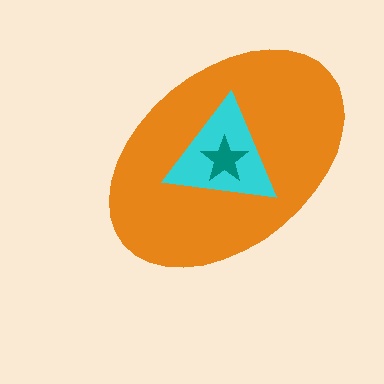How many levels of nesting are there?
3.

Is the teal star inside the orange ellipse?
Yes.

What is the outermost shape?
The orange ellipse.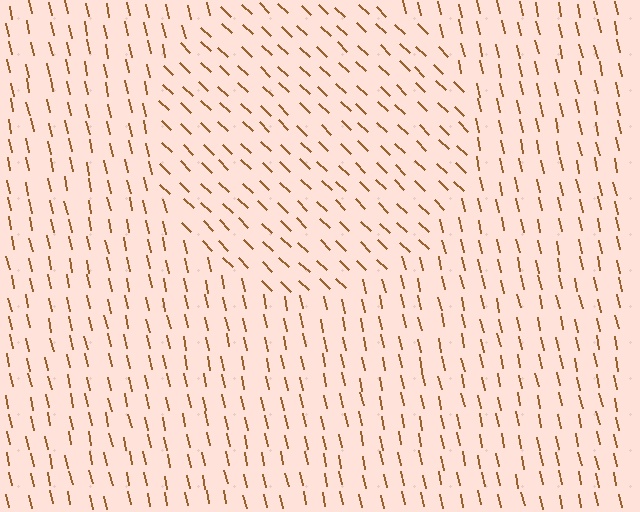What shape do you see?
I see a circle.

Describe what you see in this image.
The image is filled with small brown line segments. A circle region in the image has lines oriented differently from the surrounding lines, creating a visible texture boundary.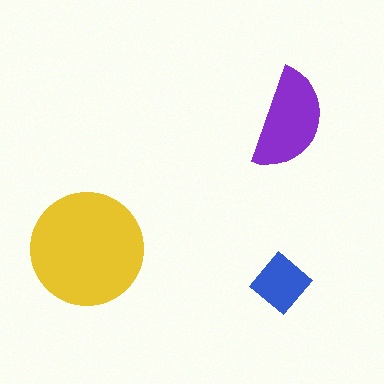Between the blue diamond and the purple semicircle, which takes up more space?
The purple semicircle.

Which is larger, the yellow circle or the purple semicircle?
The yellow circle.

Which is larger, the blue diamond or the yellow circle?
The yellow circle.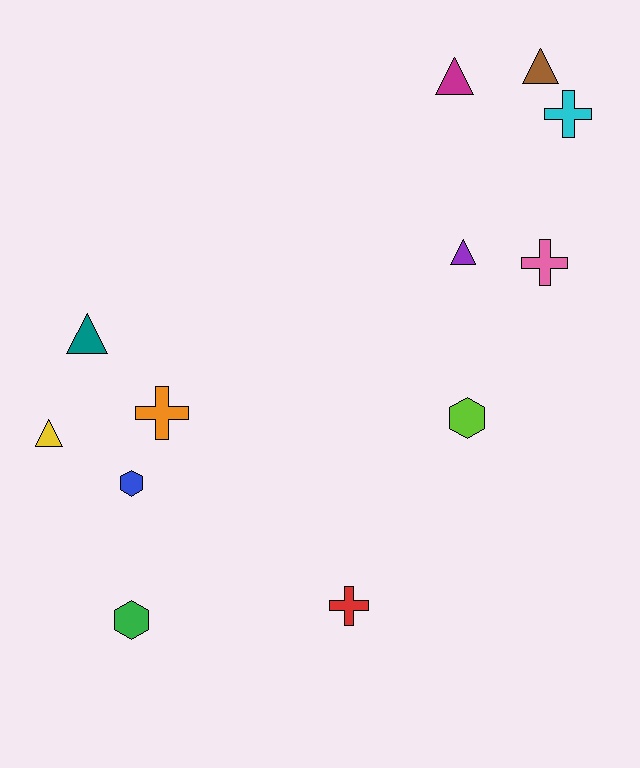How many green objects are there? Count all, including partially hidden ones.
There is 1 green object.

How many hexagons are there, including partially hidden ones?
There are 3 hexagons.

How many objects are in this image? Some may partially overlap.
There are 12 objects.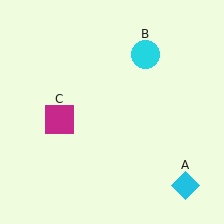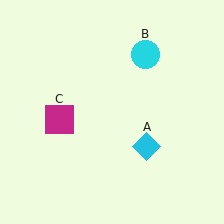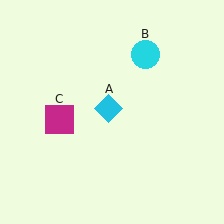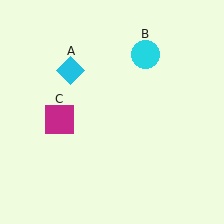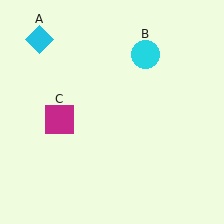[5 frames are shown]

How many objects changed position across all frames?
1 object changed position: cyan diamond (object A).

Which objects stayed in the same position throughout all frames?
Cyan circle (object B) and magenta square (object C) remained stationary.